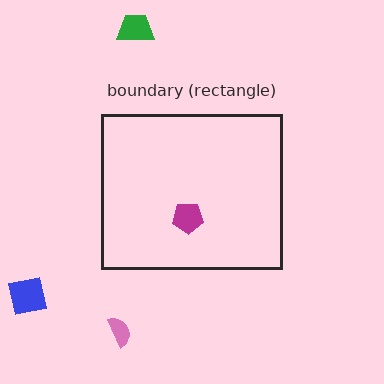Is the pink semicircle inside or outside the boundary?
Outside.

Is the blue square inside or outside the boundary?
Outside.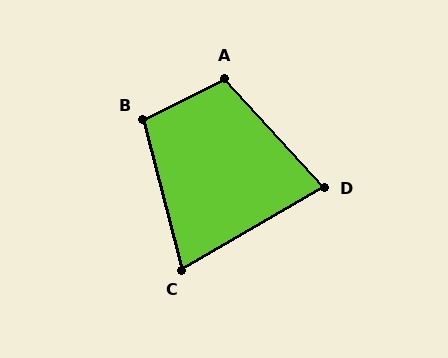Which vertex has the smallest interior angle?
C, at approximately 74 degrees.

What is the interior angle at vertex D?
Approximately 78 degrees (acute).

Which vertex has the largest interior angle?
A, at approximately 106 degrees.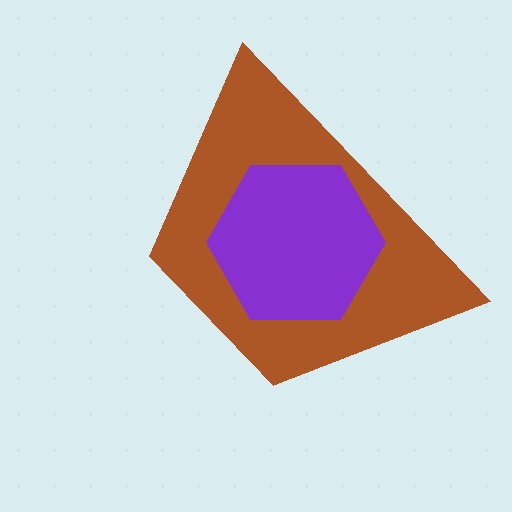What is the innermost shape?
The purple hexagon.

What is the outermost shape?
The brown trapezoid.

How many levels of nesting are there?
2.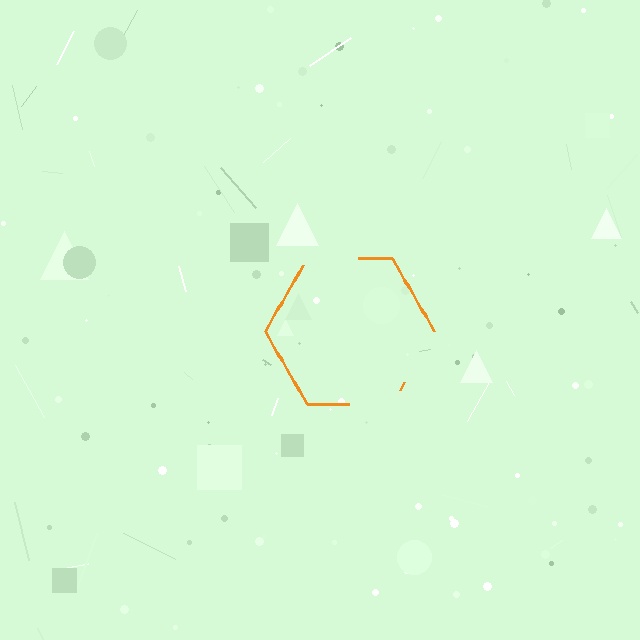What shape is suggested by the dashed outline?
The dashed outline suggests a hexagon.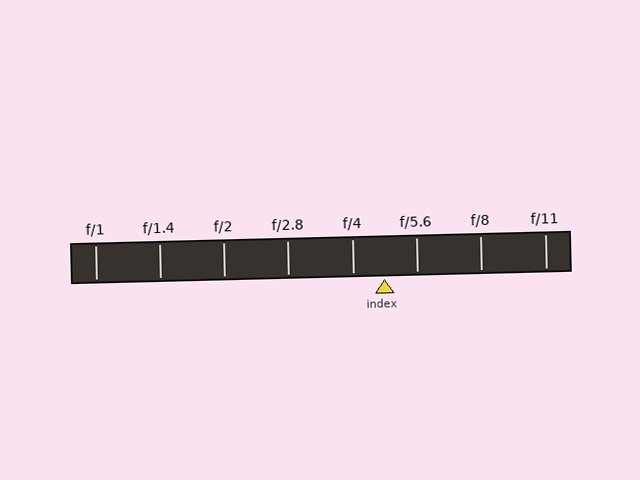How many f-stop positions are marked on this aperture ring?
There are 8 f-stop positions marked.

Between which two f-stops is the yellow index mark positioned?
The index mark is between f/4 and f/5.6.